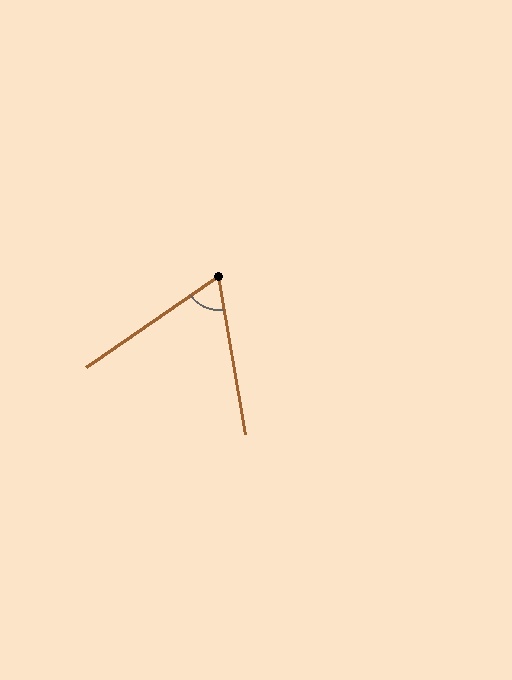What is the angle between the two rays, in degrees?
Approximately 65 degrees.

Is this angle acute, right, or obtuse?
It is acute.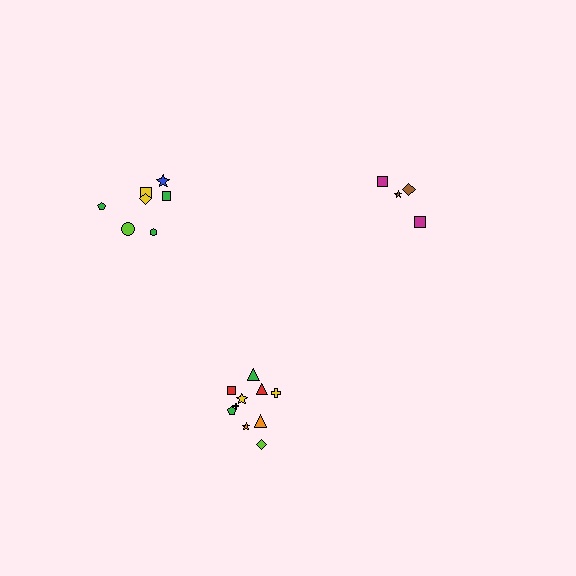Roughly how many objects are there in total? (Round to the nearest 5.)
Roughly 20 objects in total.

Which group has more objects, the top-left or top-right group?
The top-left group.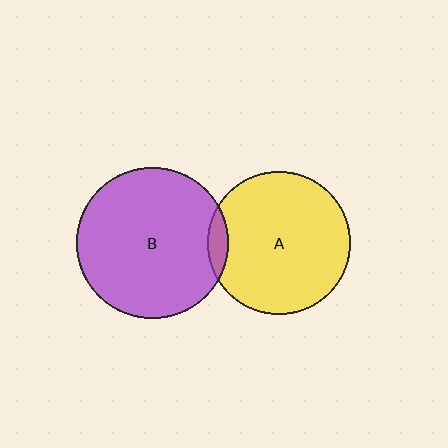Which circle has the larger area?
Circle B (purple).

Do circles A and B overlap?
Yes.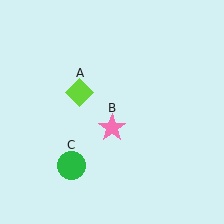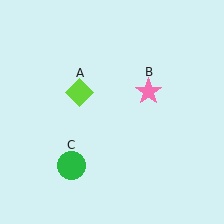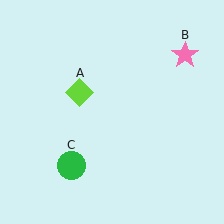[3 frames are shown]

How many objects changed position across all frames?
1 object changed position: pink star (object B).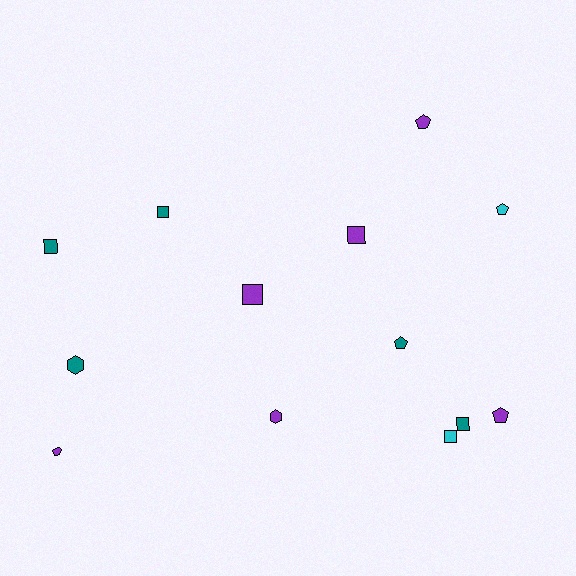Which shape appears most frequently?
Square, with 6 objects.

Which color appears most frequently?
Purple, with 6 objects.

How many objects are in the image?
There are 13 objects.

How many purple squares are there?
There are 2 purple squares.